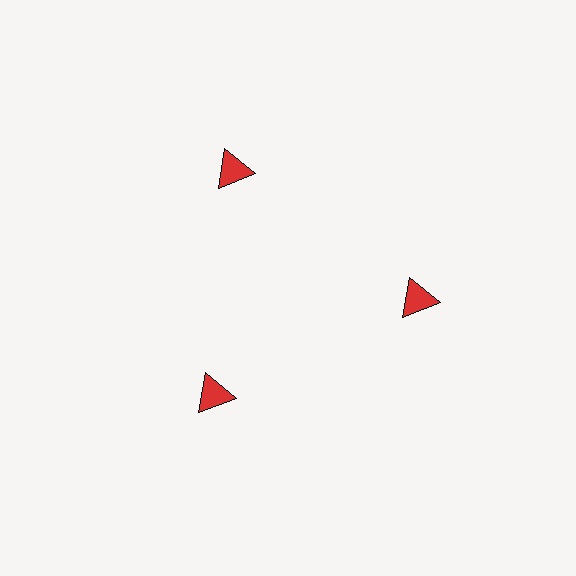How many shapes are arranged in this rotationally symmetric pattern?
There are 3 shapes, arranged in 3 groups of 1.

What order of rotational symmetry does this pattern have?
This pattern has 3-fold rotational symmetry.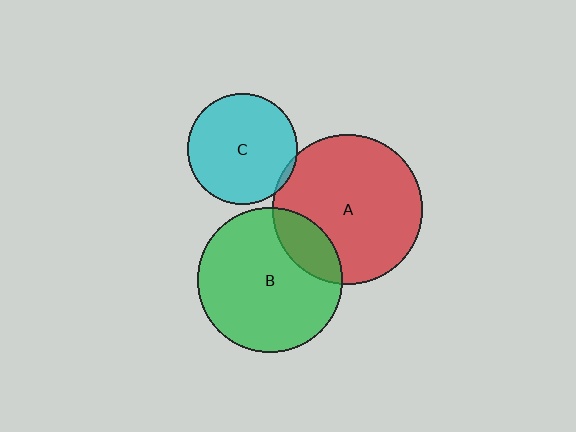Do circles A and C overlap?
Yes.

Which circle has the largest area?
Circle A (red).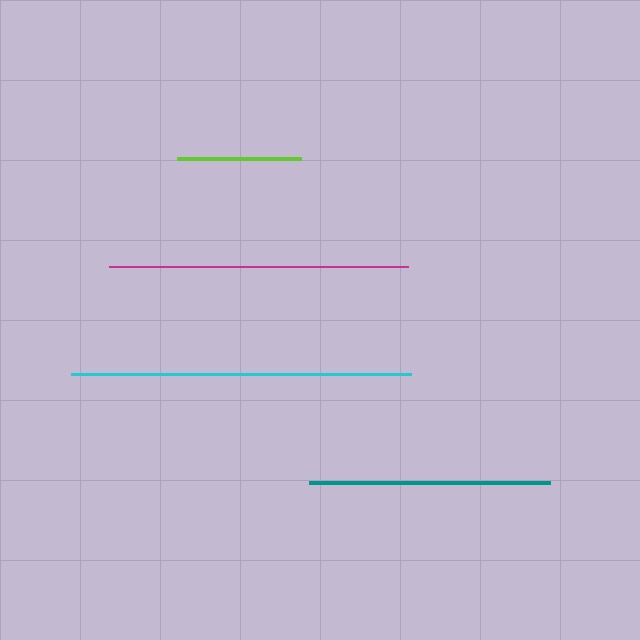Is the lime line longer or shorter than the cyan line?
The cyan line is longer than the lime line.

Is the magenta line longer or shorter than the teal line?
The magenta line is longer than the teal line.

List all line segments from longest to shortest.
From longest to shortest: cyan, magenta, teal, lime.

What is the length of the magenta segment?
The magenta segment is approximately 299 pixels long.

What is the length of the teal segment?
The teal segment is approximately 240 pixels long.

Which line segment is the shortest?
The lime line is the shortest at approximately 124 pixels.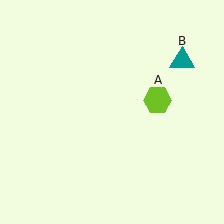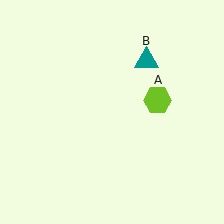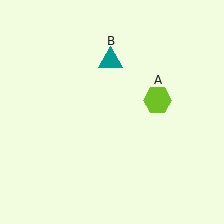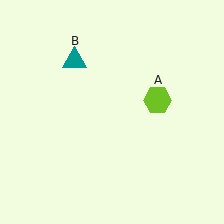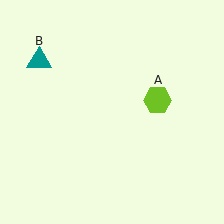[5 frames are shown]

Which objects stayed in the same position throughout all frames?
Lime hexagon (object A) remained stationary.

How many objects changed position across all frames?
1 object changed position: teal triangle (object B).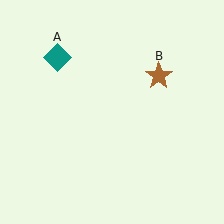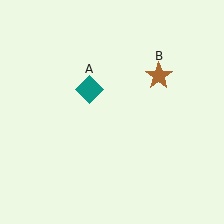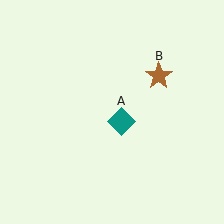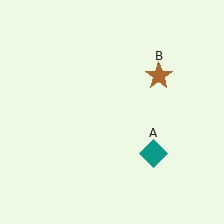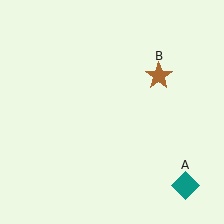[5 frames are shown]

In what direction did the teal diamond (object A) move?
The teal diamond (object A) moved down and to the right.